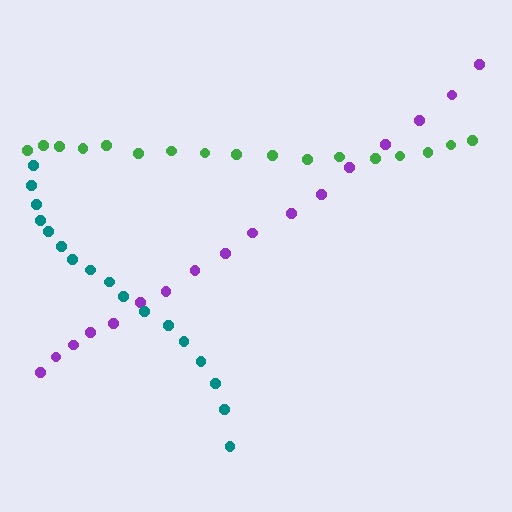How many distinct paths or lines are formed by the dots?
There are 3 distinct paths.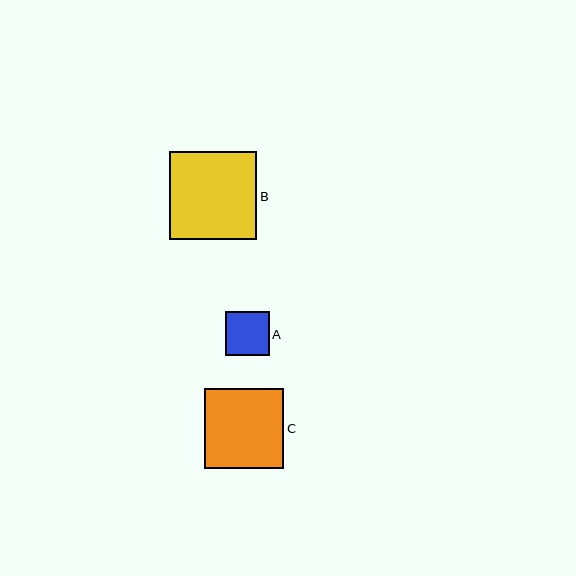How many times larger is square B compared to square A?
Square B is approximately 2.0 times the size of square A.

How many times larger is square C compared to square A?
Square C is approximately 1.8 times the size of square A.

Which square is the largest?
Square B is the largest with a size of approximately 88 pixels.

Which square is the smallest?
Square A is the smallest with a size of approximately 43 pixels.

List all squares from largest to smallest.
From largest to smallest: B, C, A.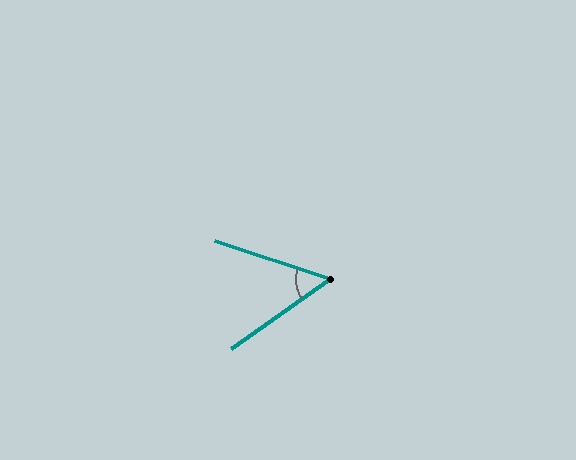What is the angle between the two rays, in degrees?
Approximately 53 degrees.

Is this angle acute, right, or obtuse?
It is acute.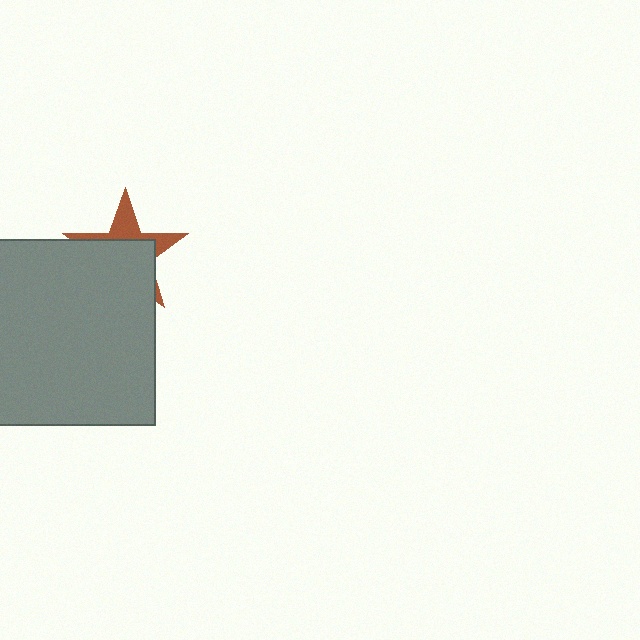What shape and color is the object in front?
The object in front is a gray square.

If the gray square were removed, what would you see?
You would see the complete brown star.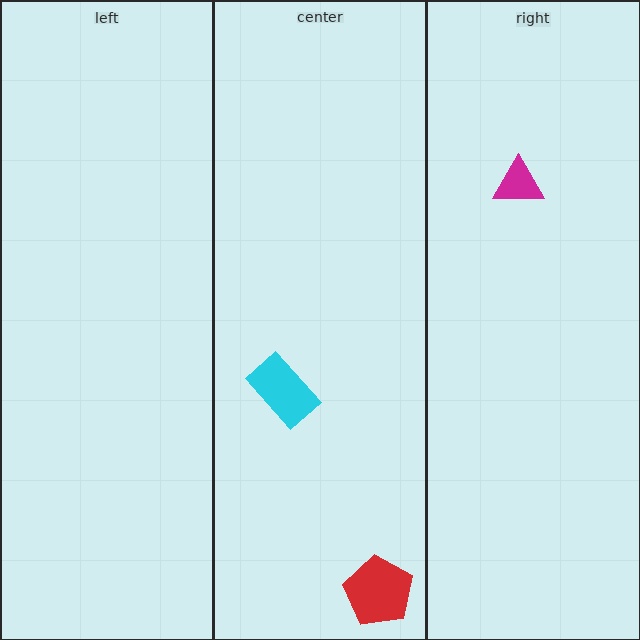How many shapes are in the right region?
1.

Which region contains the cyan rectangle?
The center region.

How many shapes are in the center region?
2.